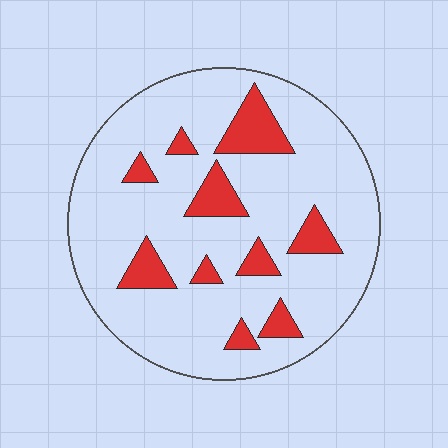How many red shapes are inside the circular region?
10.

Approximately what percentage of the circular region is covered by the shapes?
Approximately 15%.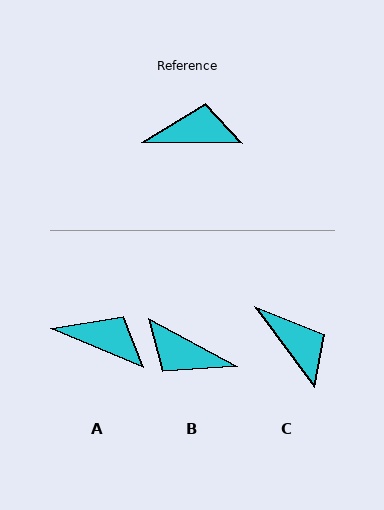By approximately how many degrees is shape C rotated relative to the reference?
Approximately 53 degrees clockwise.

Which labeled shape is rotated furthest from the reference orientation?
B, about 153 degrees away.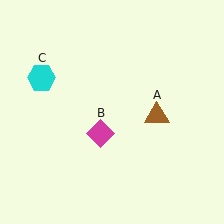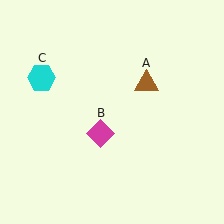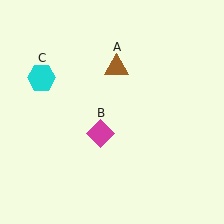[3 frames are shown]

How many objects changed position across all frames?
1 object changed position: brown triangle (object A).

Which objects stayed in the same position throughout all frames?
Magenta diamond (object B) and cyan hexagon (object C) remained stationary.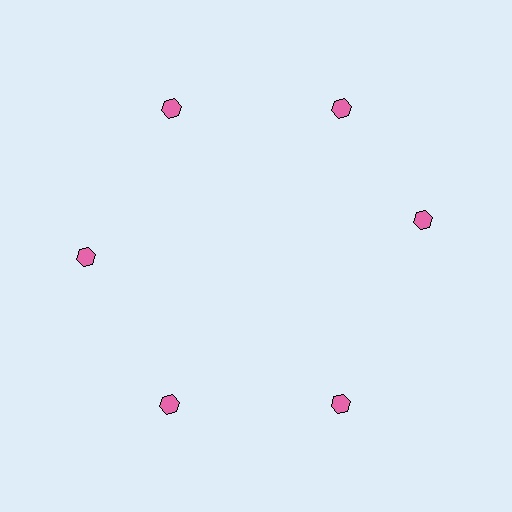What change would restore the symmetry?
The symmetry would be restored by rotating it back into even spacing with its neighbors so that all 6 hexagons sit at equal angles and equal distance from the center.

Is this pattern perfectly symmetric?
No. The 6 pink hexagons are arranged in a ring, but one element near the 3 o'clock position is rotated out of alignment along the ring, breaking the 6-fold rotational symmetry.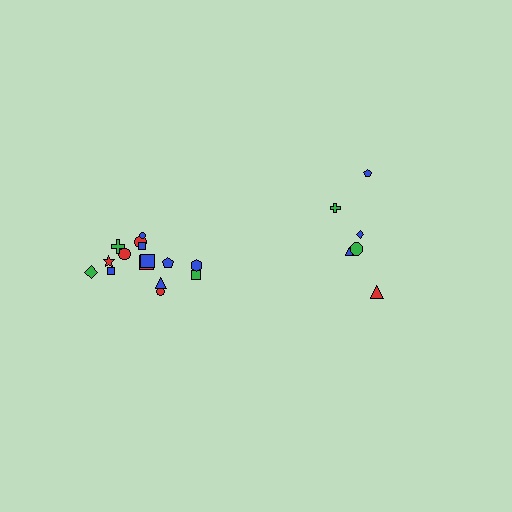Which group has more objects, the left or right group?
The left group.